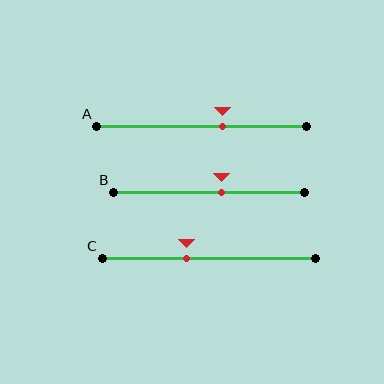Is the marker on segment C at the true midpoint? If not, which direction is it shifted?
No, the marker on segment C is shifted to the left by about 10% of the segment length.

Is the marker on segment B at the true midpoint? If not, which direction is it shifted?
No, the marker on segment B is shifted to the right by about 7% of the segment length.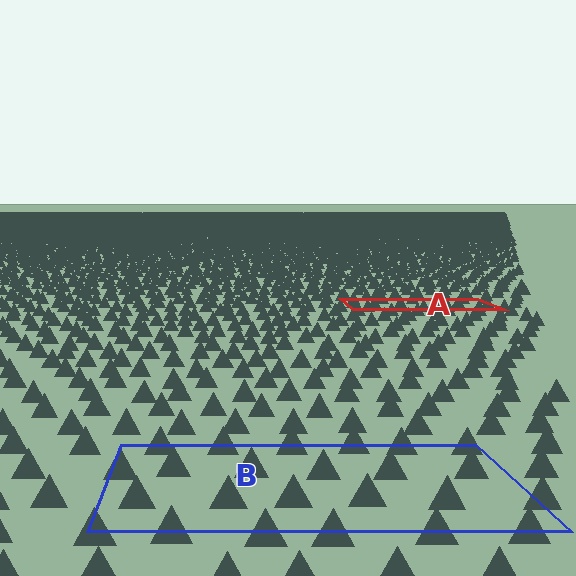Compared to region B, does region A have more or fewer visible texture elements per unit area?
Region A has more texture elements per unit area — they are packed more densely because it is farther away.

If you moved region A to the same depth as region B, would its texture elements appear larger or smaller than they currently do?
They would appear larger. At a closer depth, the same texture elements are projected at a bigger on-screen size.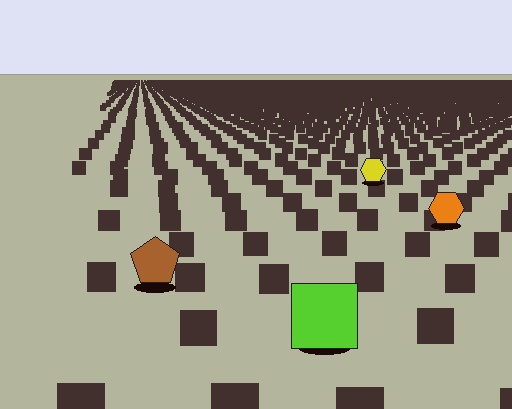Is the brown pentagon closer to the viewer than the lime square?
No. The lime square is closer — you can tell from the texture gradient: the ground texture is coarser near it.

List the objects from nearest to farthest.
From nearest to farthest: the lime square, the brown pentagon, the orange hexagon, the yellow hexagon.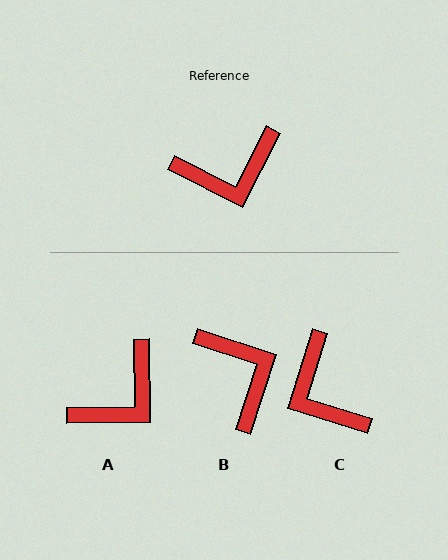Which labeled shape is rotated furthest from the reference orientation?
B, about 99 degrees away.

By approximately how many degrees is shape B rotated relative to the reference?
Approximately 99 degrees counter-clockwise.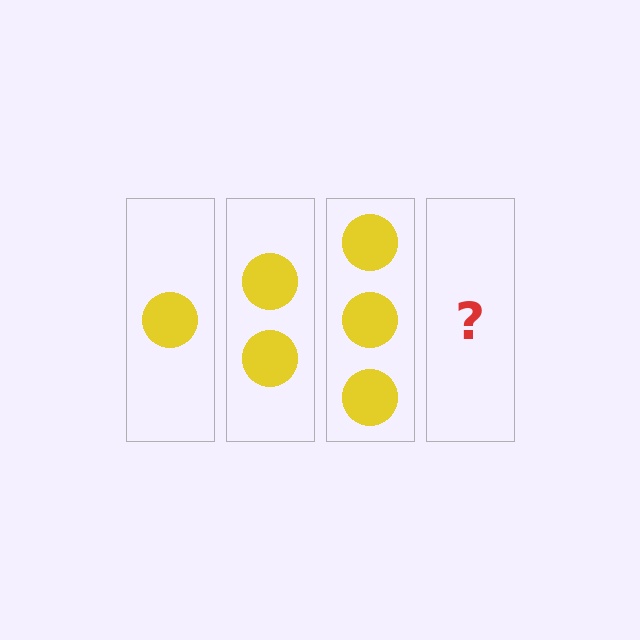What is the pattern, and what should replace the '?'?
The pattern is that each step adds one more circle. The '?' should be 4 circles.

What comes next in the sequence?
The next element should be 4 circles.